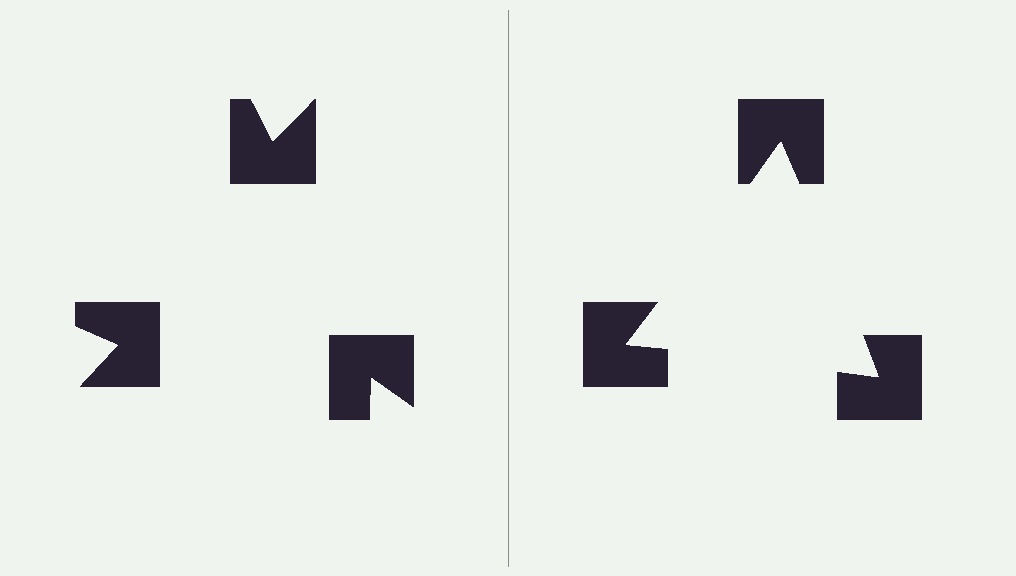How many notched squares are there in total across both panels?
6 — 3 on each side.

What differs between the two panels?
The notched squares are positioned identically on both sides; only the wedge orientations differ. On the right they align to a triangle; on the left they are misaligned.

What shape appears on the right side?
An illusory triangle.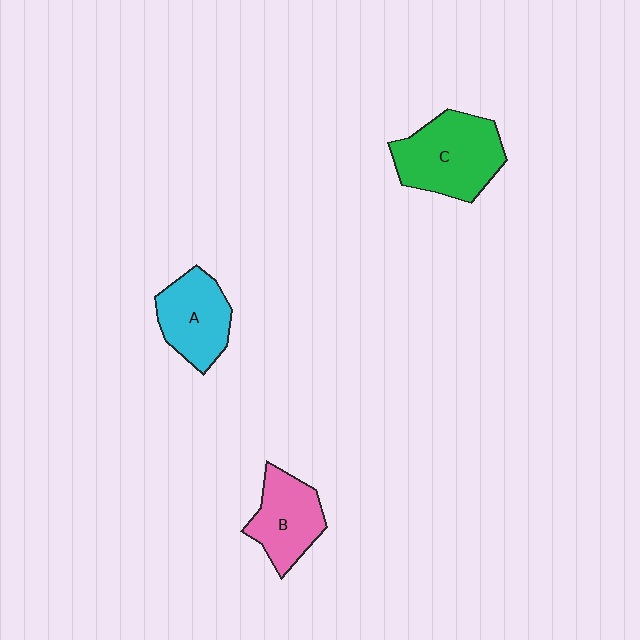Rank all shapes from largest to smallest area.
From largest to smallest: C (green), A (cyan), B (pink).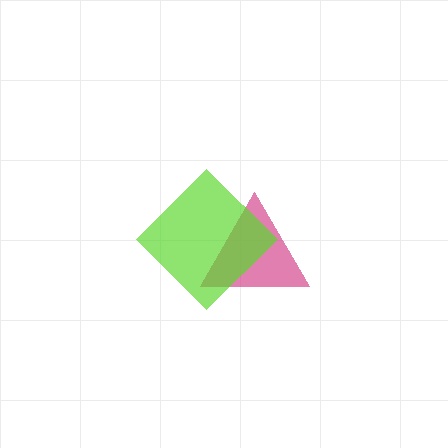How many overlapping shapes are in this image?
There are 2 overlapping shapes in the image.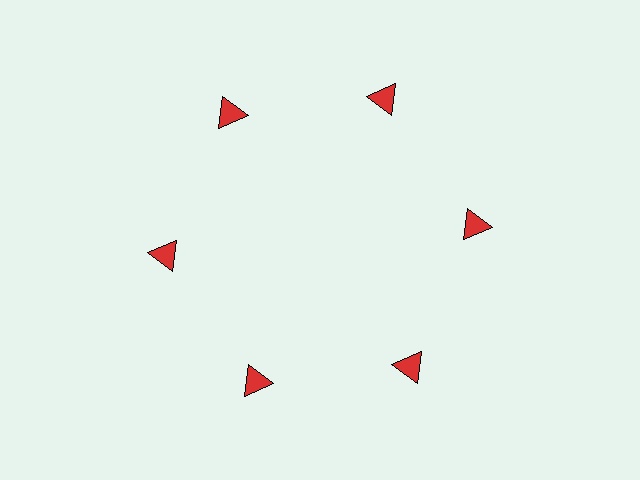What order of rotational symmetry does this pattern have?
This pattern has 6-fold rotational symmetry.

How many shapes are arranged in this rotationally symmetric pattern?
There are 6 shapes, arranged in 6 groups of 1.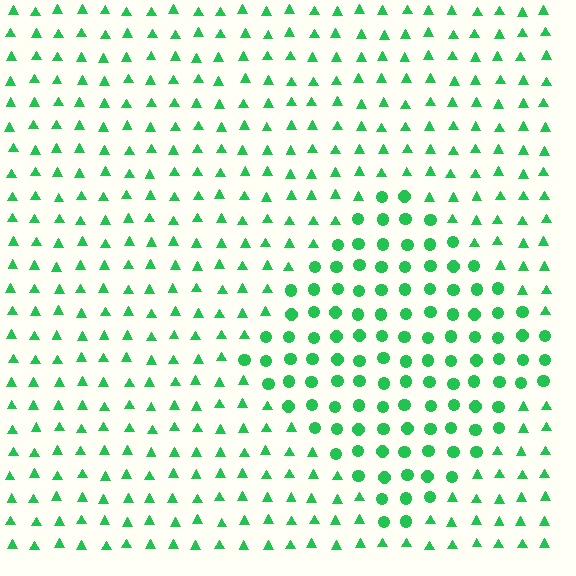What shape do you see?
I see a diamond.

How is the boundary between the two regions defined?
The boundary is defined by a change in element shape: circles inside vs. triangles outside. All elements share the same color and spacing.